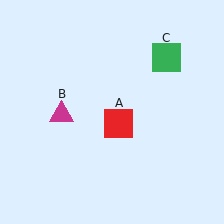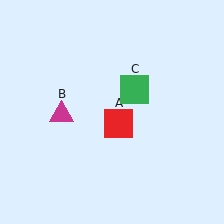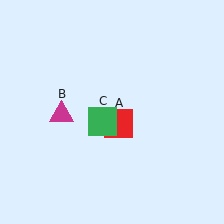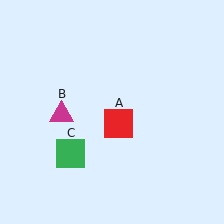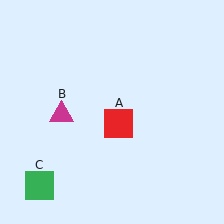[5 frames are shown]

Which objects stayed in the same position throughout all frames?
Red square (object A) and magenta triangle (object B) remained stationary.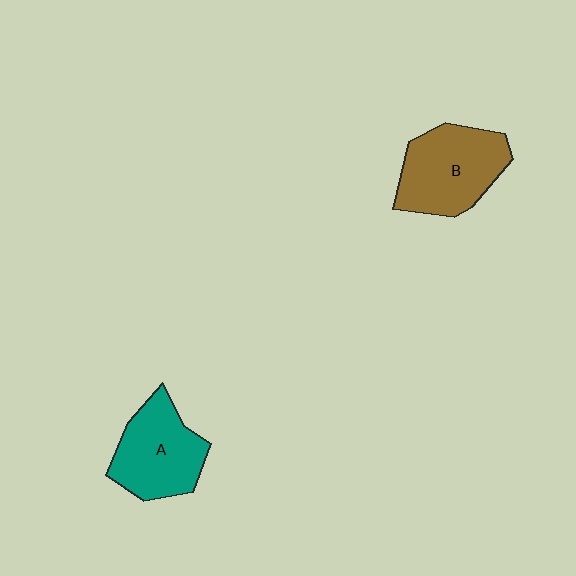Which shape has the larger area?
Shape B (brown).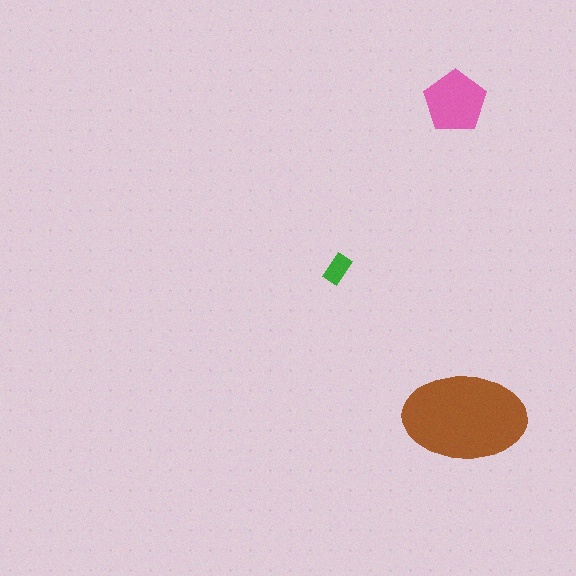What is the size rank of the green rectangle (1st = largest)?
3rd.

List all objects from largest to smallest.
The brown ellipse, the pink pentagon, the green rectangle.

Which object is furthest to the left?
The green rectangle is leftmost.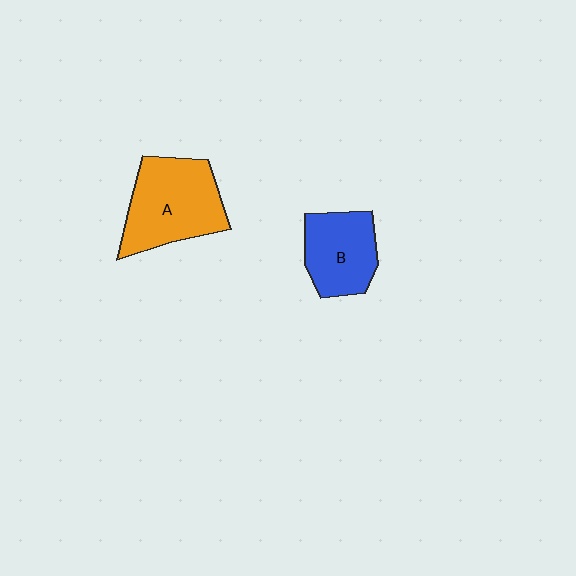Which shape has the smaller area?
Shape B (blue).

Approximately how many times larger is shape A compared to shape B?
Approximately 1.4 times.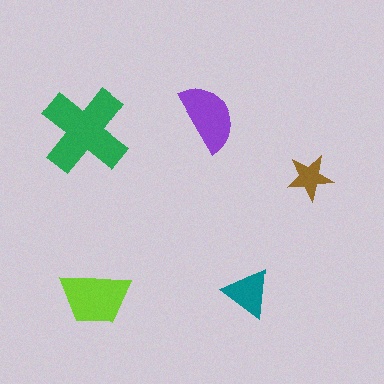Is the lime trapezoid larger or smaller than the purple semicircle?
Larger.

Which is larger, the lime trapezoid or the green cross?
The green cross.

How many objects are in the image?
There are 5 objects in the image.